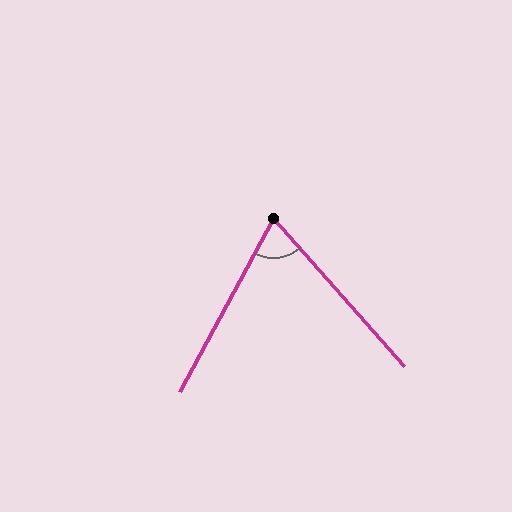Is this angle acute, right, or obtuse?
It is acute.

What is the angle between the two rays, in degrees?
Approximately 70 degrees.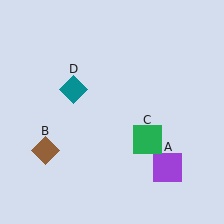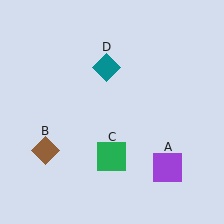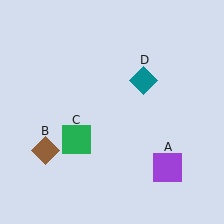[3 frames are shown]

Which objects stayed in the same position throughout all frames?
Purple square (object A) and brown diamond (object B) remained stationary.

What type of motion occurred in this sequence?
The green square (object C), teal diamond (object D) rotated clockwise around the center of the scene.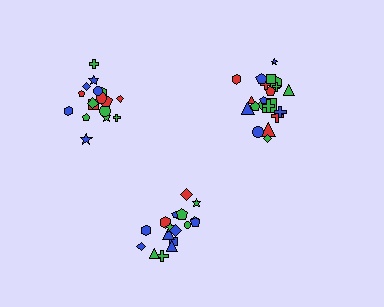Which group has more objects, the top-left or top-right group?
The top-right group.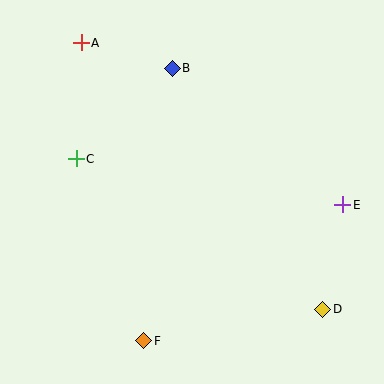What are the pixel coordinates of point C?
Point C is at (76, 159).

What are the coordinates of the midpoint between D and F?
The midpoint between D and F is at (233, 325).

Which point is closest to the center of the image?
Point C at (76, 159) is closest to the center.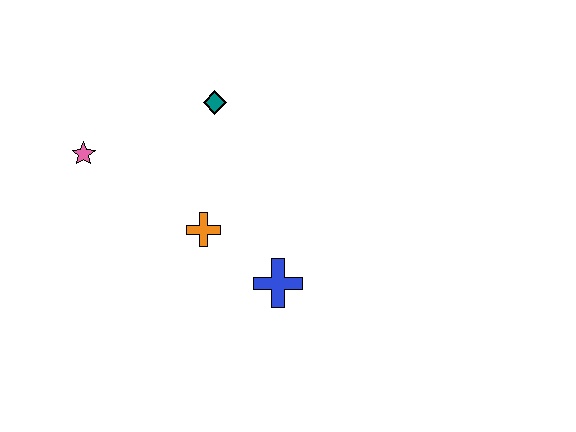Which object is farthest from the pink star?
The blue cross is farthest from the pink star.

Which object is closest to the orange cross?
The blue cross is closest to the orange cross.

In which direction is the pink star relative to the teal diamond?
The pink star is to the left of the teal diamond.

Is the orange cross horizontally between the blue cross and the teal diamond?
No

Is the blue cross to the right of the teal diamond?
Yes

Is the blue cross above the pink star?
No